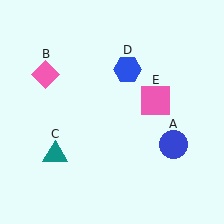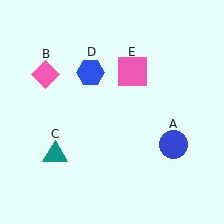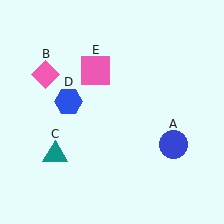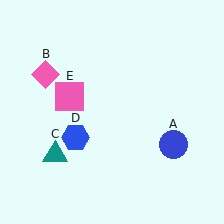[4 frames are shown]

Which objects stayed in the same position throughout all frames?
Blue circle (object A) and pink diamond (object B) and teal triangle (object C) remained stationary.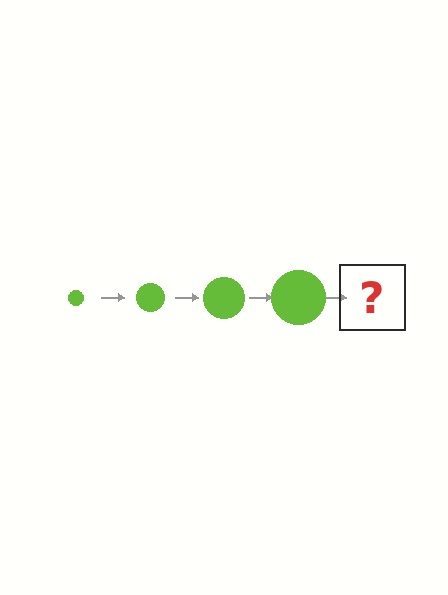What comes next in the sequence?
The next element should be a lime circle, larger than the previous one.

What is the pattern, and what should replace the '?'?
The pattern is that the circle gets progressively larger each step. The '?' should be a lime circle, larger than the previous one.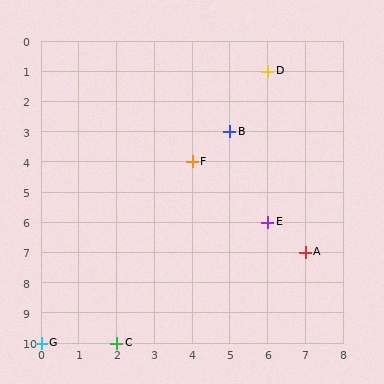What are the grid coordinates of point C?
Point C is at grid coordinates (2, 10).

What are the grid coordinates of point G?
Point G is at grid coordinates (0, 10).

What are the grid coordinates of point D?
Point D is at grid coordinates (6, 1).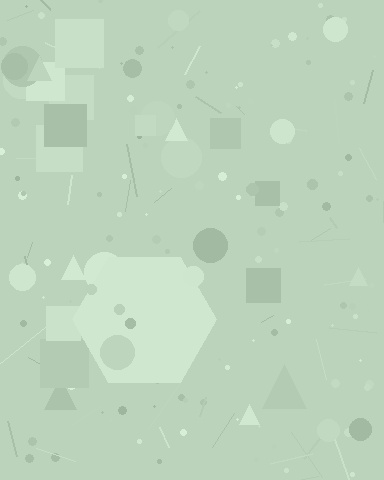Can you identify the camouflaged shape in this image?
The camouflaged shape is a hexagon.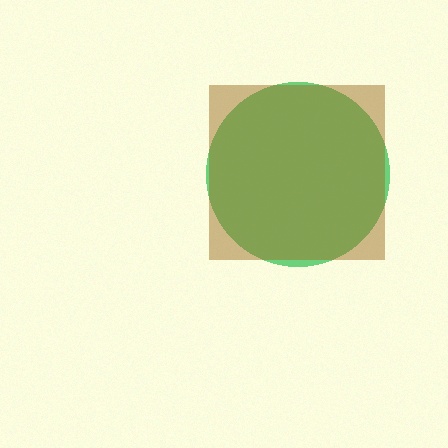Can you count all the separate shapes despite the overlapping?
Yes, there are 2 separate shapes.